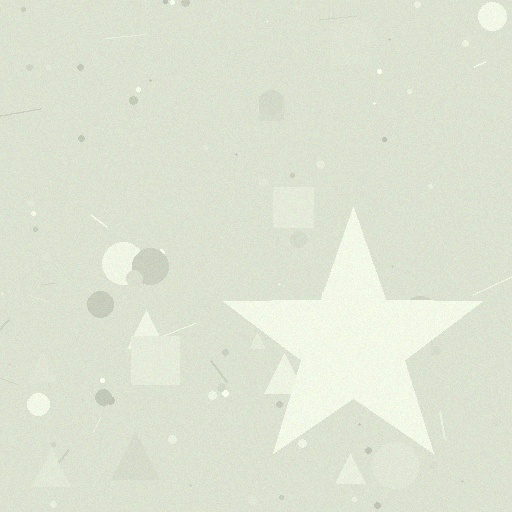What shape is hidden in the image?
A star is hidden in the image.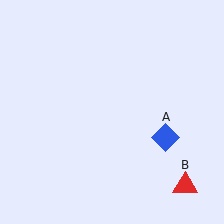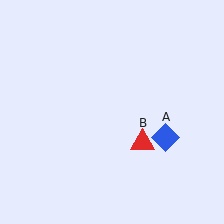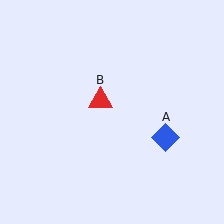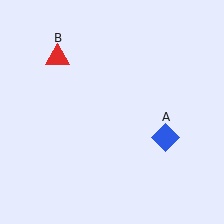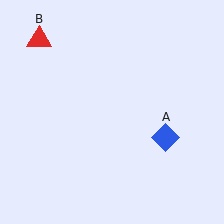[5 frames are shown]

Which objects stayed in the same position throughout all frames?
Blue diamond (object A) remained stationary.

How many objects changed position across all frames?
1 object changed position: red triangle (object B).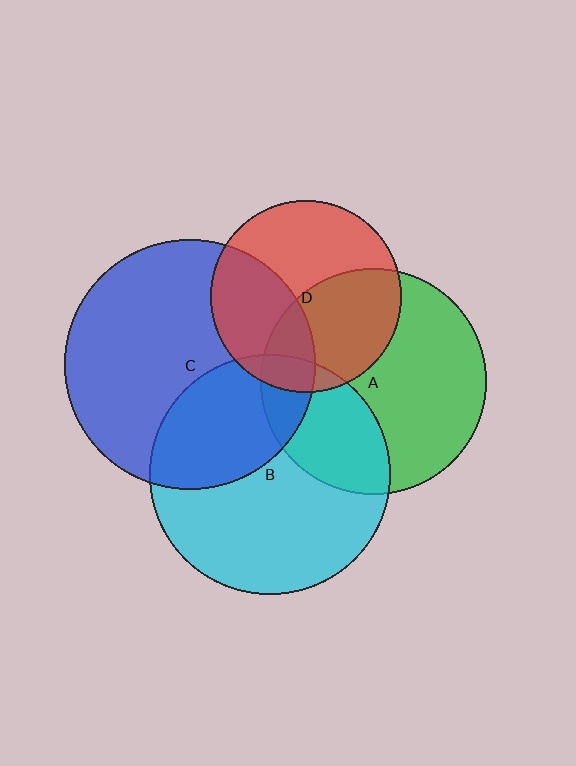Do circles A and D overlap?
Yes.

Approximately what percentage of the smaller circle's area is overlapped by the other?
Approximately 45%.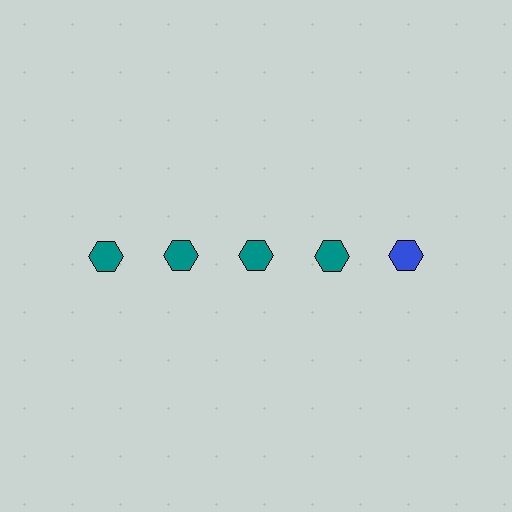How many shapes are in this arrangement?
There are 5 shapes arranged in a grid pattern.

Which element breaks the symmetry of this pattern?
The blue hexagon in the top row, rightmost column breaks the symmetry. All other shapes are teal hexagons.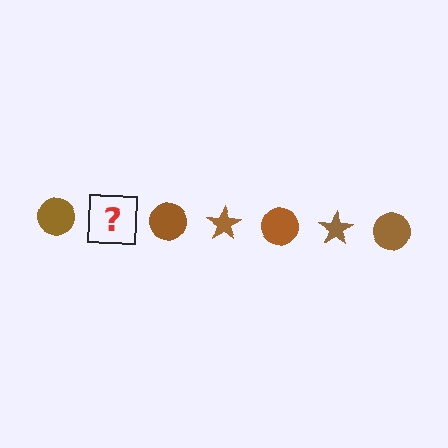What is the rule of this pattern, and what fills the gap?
The rule is that the pattern cycles through circle, star shapes in brown. The gap should be filled with a brown star.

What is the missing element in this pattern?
The missing element is a brown star.